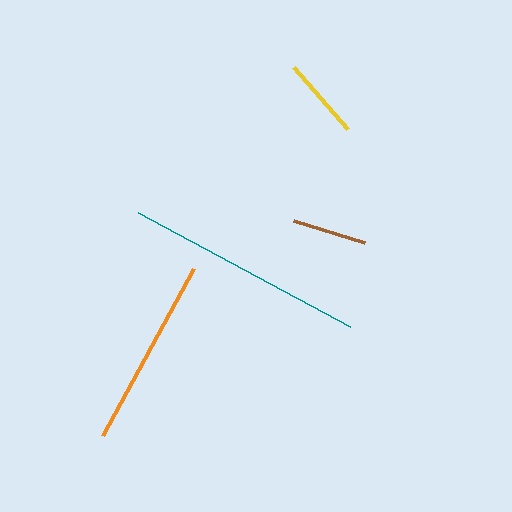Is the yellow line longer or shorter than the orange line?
The orange line is longer than the yellow line.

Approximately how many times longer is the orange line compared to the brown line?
The orange line is approximately 2.6 times the length of the brown line.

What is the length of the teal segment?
The teal segment is approximately 241 pixels long.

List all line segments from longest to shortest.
From longest to shortest: teal, orange, yellow, brown.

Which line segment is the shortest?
The brown line is the shortest at approximately 74 pixels.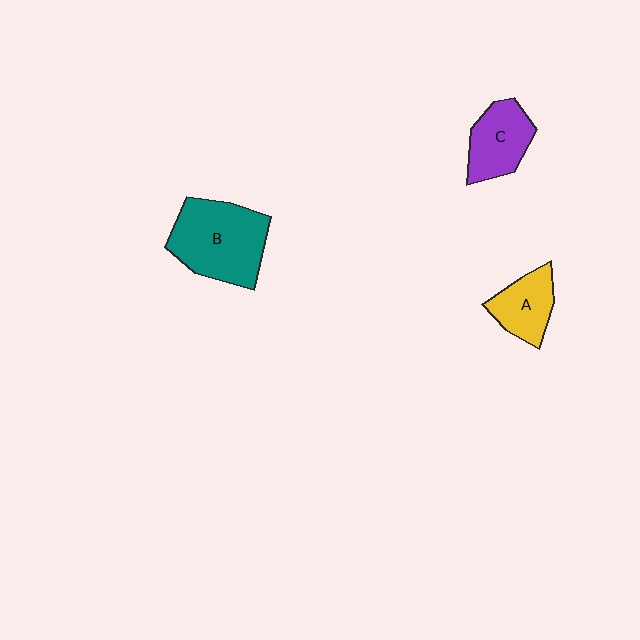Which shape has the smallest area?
Shape A (yellow).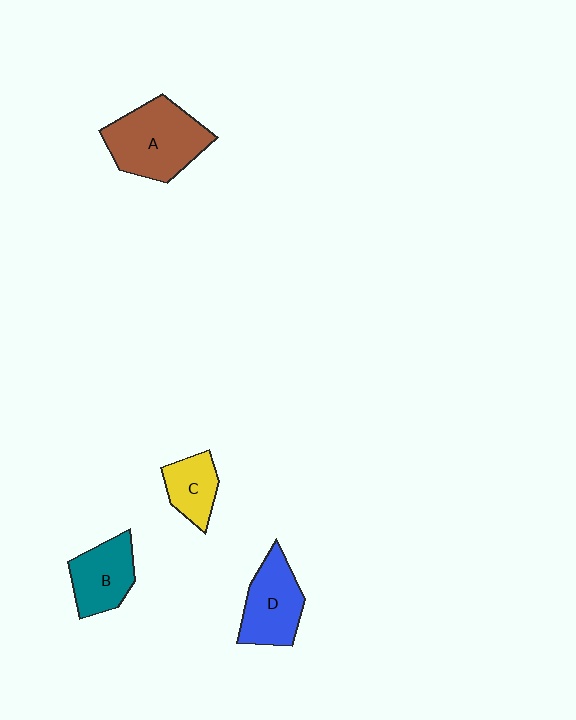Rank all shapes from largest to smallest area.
From largest to smallest: A (brown), D (blue), B (teal), C (yellow).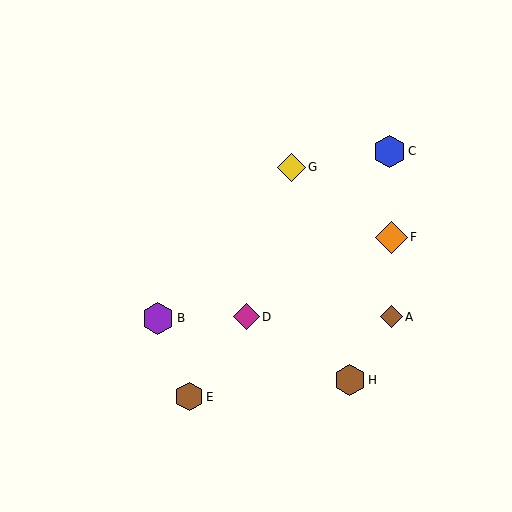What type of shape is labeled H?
Shape H is a brown hexagon.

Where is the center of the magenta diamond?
The center of the magenta diamond is at (246, 317).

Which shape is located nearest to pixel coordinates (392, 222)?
The orange diamond (labeled F) at (391, 237) is nearest to that location.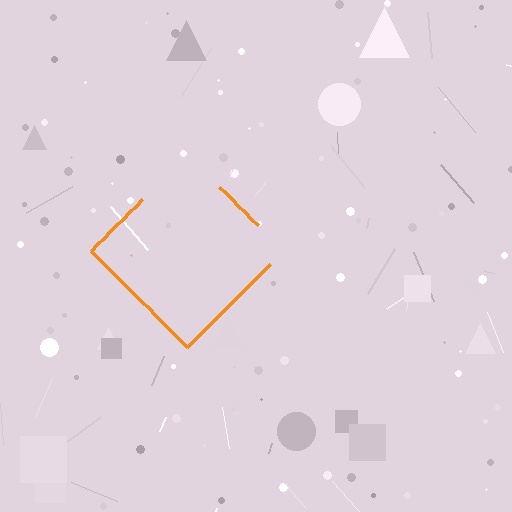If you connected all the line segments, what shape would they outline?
They would outline a diamond.